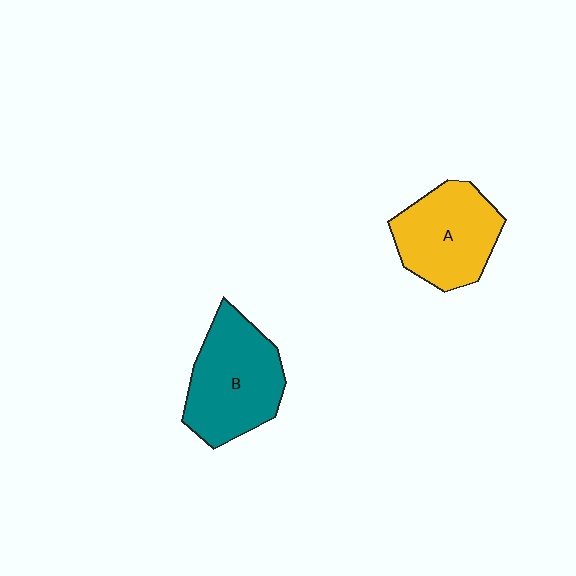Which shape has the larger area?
Shape B (teal).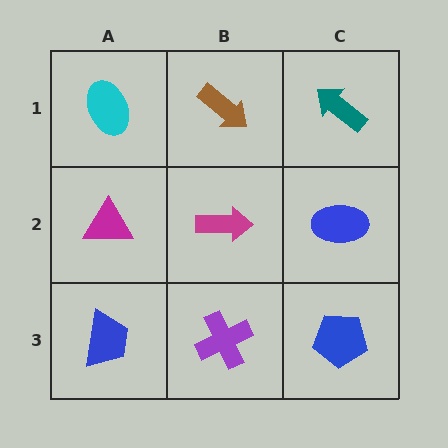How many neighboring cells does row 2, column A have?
3.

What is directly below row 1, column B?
A magenta arrow.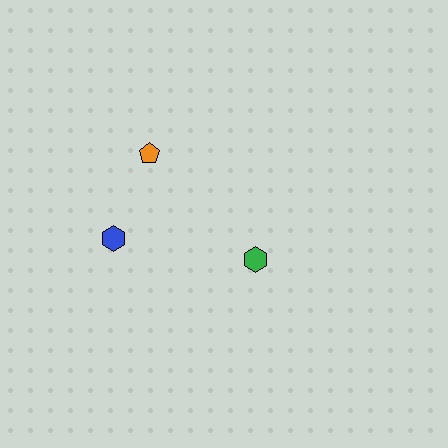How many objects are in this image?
There are 3 objects.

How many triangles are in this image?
There are no triangles.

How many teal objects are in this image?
There are no teal objects.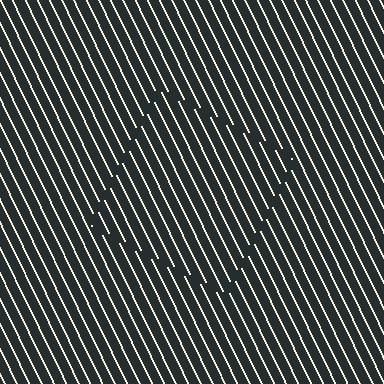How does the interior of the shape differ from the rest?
The interior of the shape contains the same grating, shifted by half a period — the contour is defined by the phase discontinuity where line-ends from the inner and outer gratings abut.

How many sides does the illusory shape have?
4 sides — the line-ends trace a square.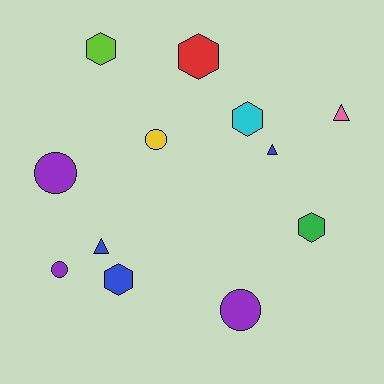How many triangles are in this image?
There are 3 triangles.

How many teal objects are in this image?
There are no teal objects.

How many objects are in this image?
There are 12 objects.